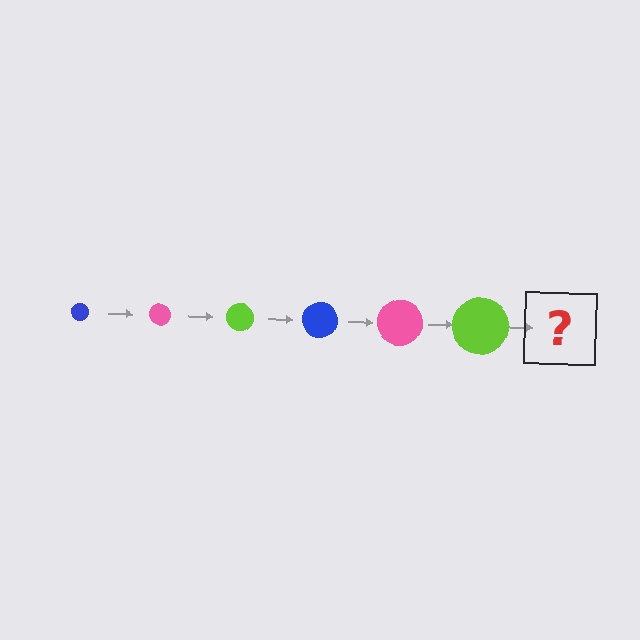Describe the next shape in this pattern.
It should be a blue circle, larger than the previous one.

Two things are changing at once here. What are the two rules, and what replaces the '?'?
The two rules are that the circle grows larger each step and the color cycles through blue, pink, and lime. The '?' should be a blue circle, larger than the previous one.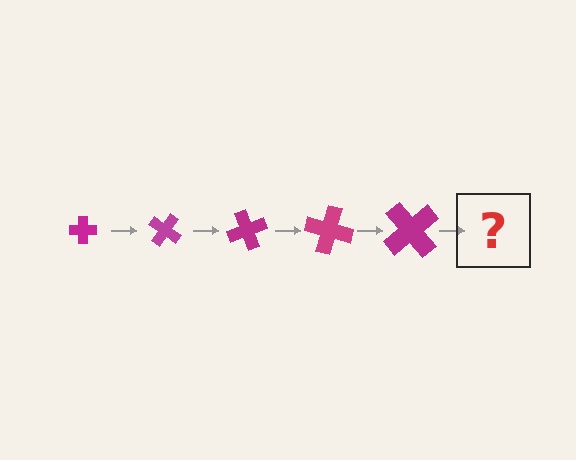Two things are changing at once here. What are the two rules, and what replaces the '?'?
The two rules are that the cross grows larger each step and it rotates 35 degrees each step. The '?' should be a cross, larger than the previous one and rotated 175 degrees from the start.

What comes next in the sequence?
The next element should be a cross, larger than the previous one and rotated 175 degrees from the start.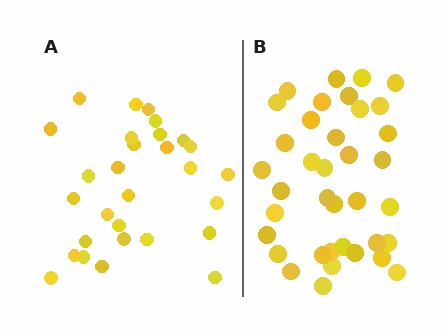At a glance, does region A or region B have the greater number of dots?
Region B (the right region) has more dots.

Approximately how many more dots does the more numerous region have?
Region B has roughly 8 or so more dots than region A.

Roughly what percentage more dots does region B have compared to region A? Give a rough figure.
About 30% more.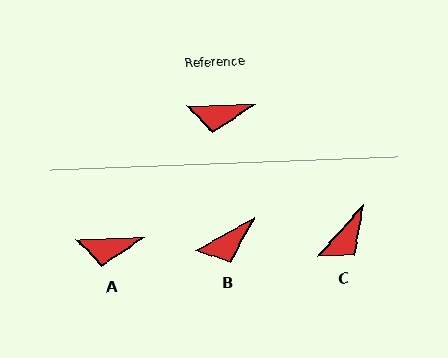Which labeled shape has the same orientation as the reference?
A.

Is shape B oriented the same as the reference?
No, it is off by about 28 degrees.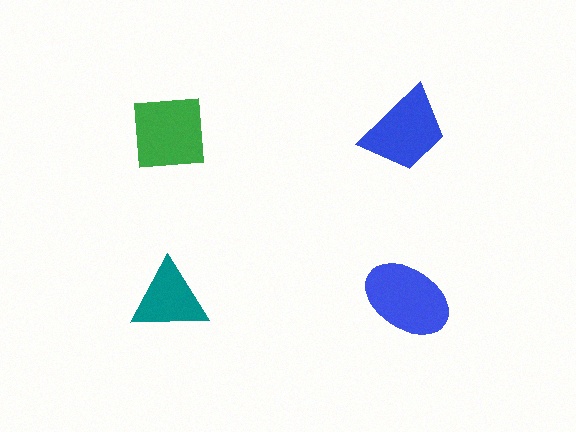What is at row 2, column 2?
A blue ellipse.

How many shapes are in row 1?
2 shapes.